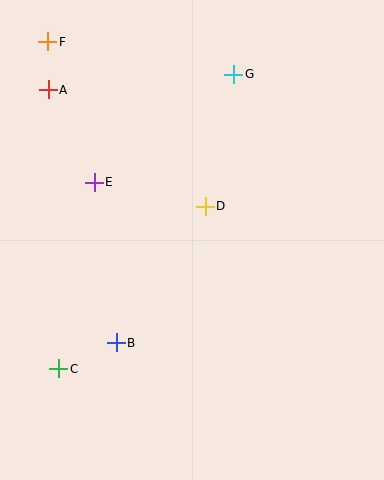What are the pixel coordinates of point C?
Point C is at (59, 369).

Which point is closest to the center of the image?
Point D at (205, 206) is closest to the center.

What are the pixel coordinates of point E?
Point E is at (94, 182).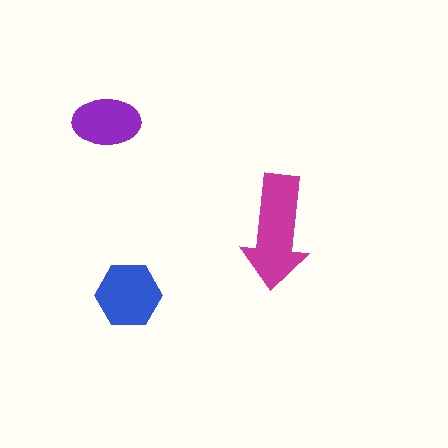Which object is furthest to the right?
The magenta arrow is rightmost.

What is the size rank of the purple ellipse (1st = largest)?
3rd.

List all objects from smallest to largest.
The purple ellipse, the blue hexagon, the magenta arrow.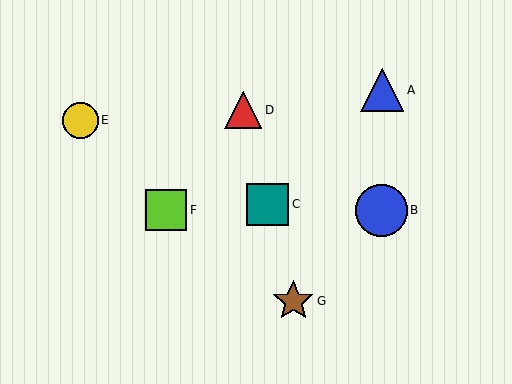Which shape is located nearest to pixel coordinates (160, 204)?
The lime square (labeled F) at (166, 210) is nearest to that location.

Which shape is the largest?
The blue circle (labeled B) is the largest.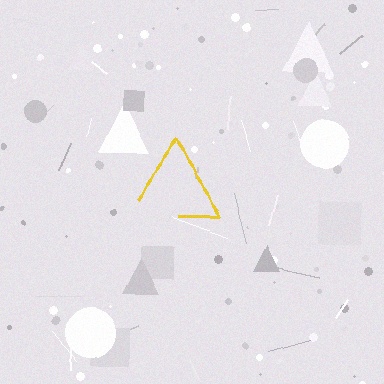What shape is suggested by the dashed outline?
The dashed outline suggests a triangle.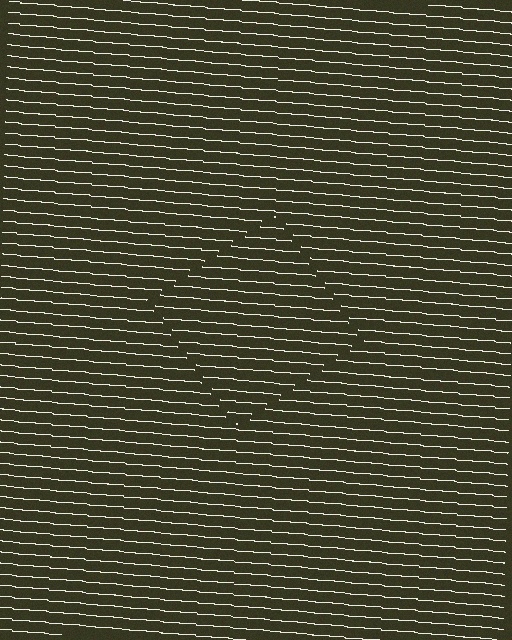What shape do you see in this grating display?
An illusory square. The interior of the shape contains the same grating, shifted by half a period — the contour is defined by the phase discontinuity where line-ends from the inner and outer gratings abut.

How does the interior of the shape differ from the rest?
The interior of the shape contains the same grating, shifted by half a period — the contour is defined by the phase discontinuity where line-ends from the inner and outer gratings abut.